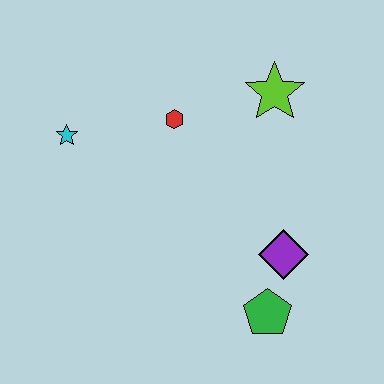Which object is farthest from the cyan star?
The green pentagon is farthest from the cyan star.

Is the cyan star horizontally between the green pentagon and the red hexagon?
No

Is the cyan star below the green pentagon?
No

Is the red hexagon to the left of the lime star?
Yes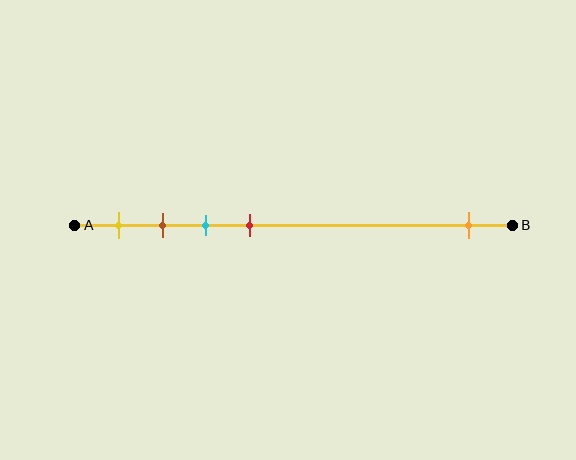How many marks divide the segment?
There are 5 marks dividing the segment.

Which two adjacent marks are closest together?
The brown and cyan marks are the closest adjacent pair.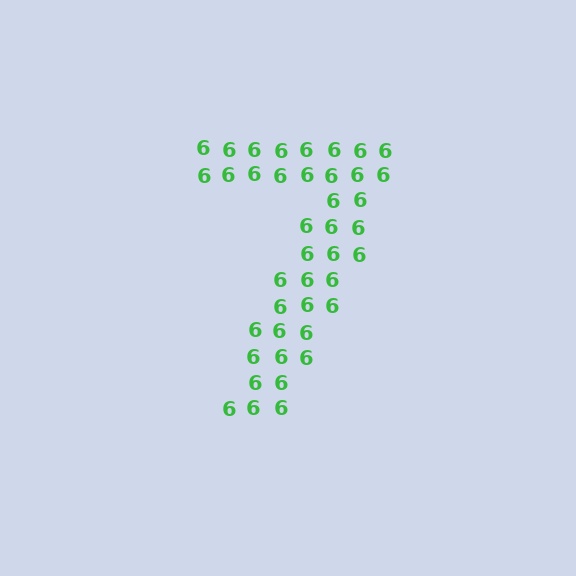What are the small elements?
The small elements are digit 6's.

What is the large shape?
The large shape is the digit 7.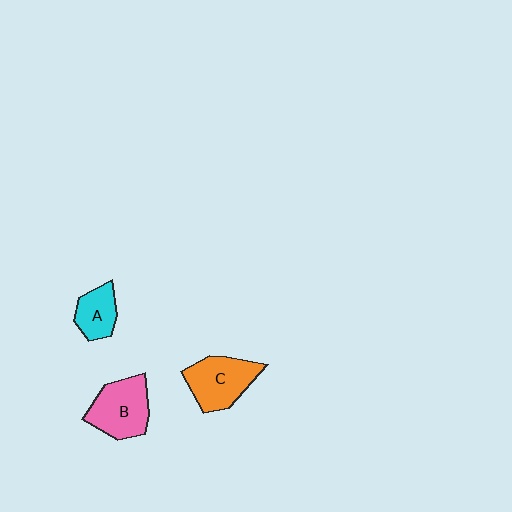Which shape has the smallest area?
Shape A (cyan).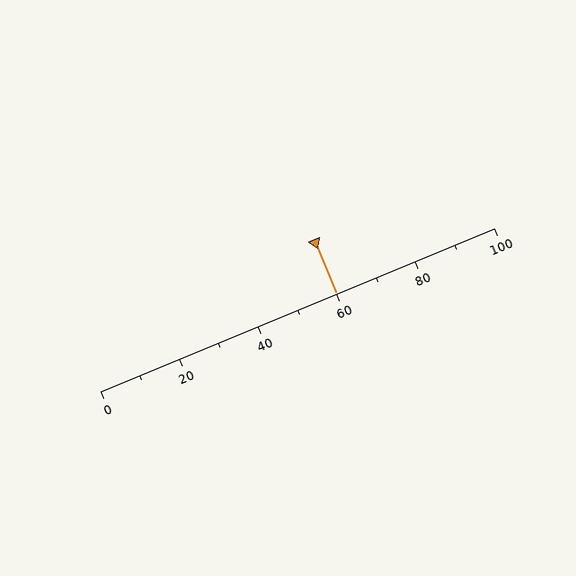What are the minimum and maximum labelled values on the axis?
The axis runs from 0 to 100.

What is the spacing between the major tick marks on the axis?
The major ticks are spaced 20 apart.